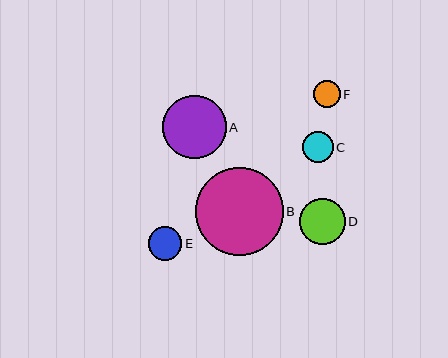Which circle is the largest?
Circle B is the largest with a size of approximately 88 pixels.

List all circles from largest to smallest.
From largest to smallest: B, A, D, E, C, F.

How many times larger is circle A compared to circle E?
Circle A is approximately 1.9 times the size of circle E.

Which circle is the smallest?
Circle F is the smallest with a size of approximately 26 pixels.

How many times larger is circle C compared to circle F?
Circle C is approximately 1.2 times the size of circle F.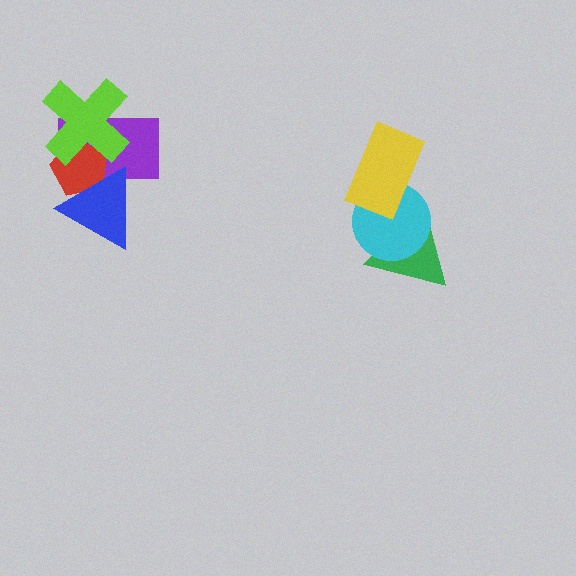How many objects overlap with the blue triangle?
2 objects overlap with the blue triangle.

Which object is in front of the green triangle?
The cyan circle is in front of the green triangle.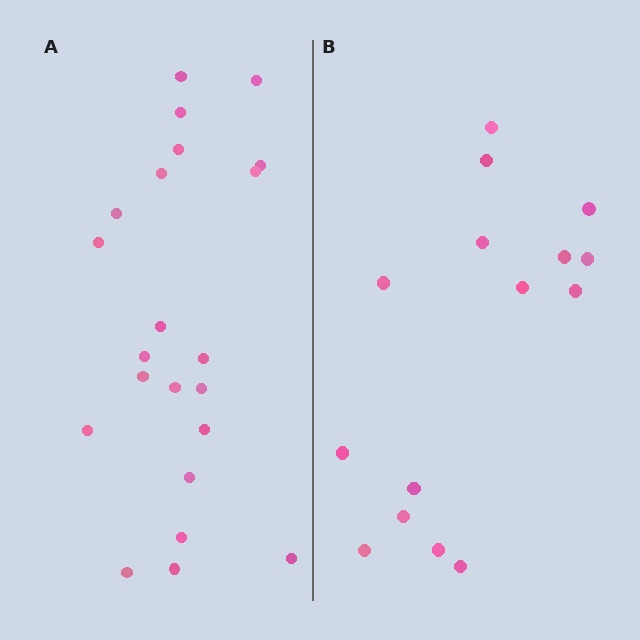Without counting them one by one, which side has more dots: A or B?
Region A (the left region) has more dots.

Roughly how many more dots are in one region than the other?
Region A has roughly 8 or so more dots than region B.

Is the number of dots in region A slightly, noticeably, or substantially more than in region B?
Region A has substantially more. The ratio is roughly 1.5 to 1.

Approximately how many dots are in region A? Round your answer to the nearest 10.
About 20 dots. (The exact count is 22, which rounds to 20.)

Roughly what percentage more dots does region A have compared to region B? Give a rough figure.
About 45% more.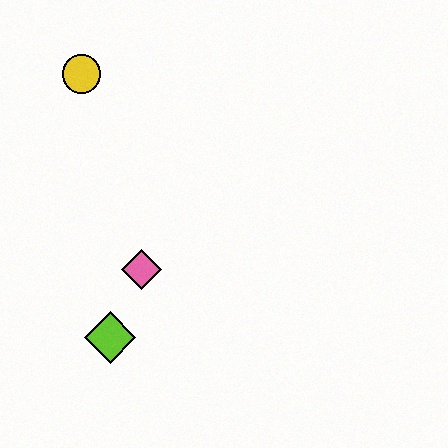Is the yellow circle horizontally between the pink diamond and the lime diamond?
No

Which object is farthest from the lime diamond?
The yellow circle is farthest from the lime diamond.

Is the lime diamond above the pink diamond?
No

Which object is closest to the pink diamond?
The lime diamond is closest to the pink diamond.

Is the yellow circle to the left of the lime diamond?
Yes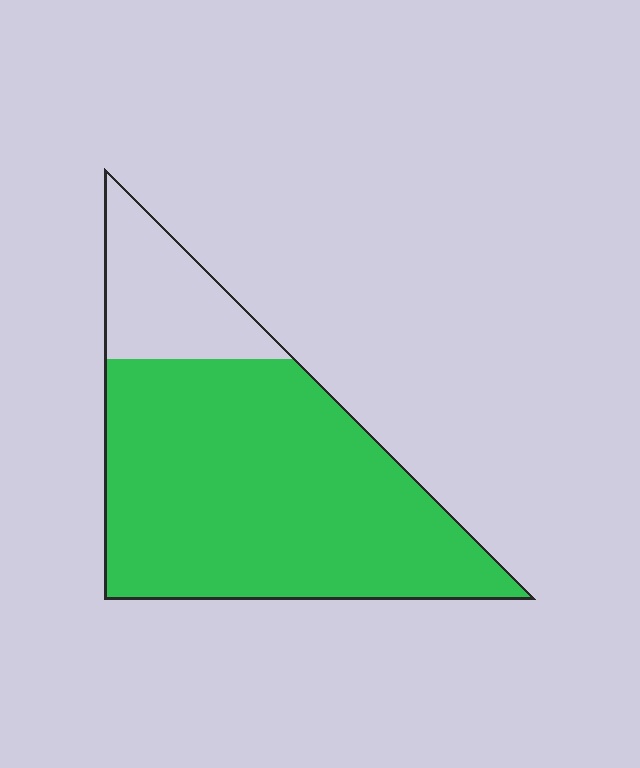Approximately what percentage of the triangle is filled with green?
Approximately 80%.